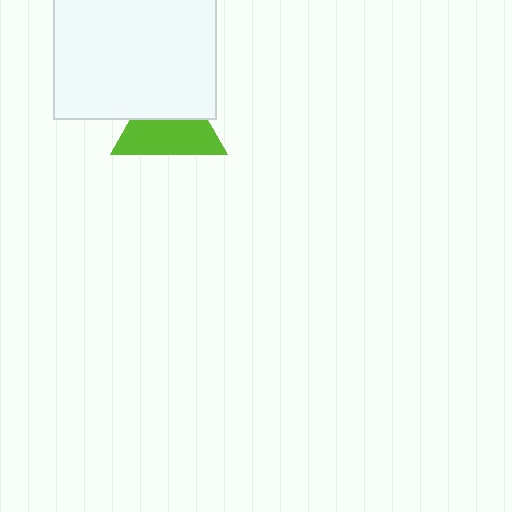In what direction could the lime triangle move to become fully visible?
The lime triangle could move down. That would shift it out from behind the white rectangle entirely.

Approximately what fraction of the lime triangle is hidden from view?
Roughly 43% of the lime triangle is hidden behind the white rectangle.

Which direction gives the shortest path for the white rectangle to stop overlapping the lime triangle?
Moving up gives the shortest separation.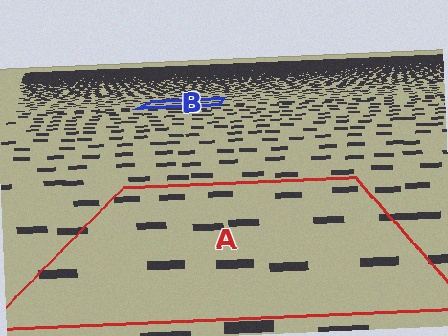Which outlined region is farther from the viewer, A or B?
Region B is farther from the viewer — the texture elements inside it appear smaller and more densely packed.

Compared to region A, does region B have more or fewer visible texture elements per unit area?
Region B has more texture elements per unit area — they are packed more densely because it is farther away.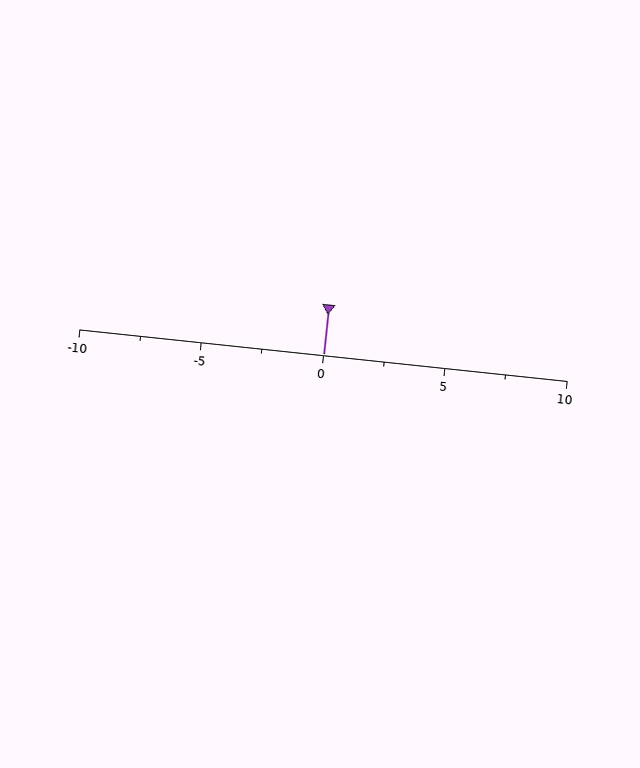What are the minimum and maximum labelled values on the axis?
The axis runs from -10 to 10.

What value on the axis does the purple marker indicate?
The marker indicates approximately 0.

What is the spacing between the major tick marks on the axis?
The major ticks are spaced 5 apart.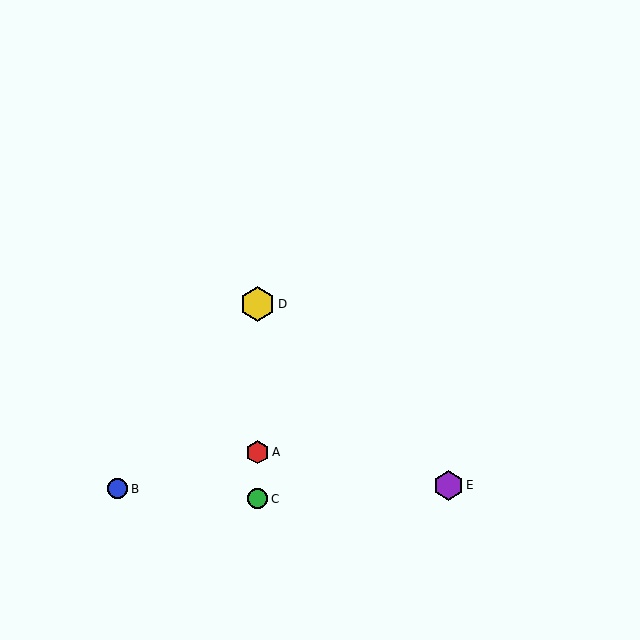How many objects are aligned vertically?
3 objects (A, C, D) are aligned vertically.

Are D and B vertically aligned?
No, D is at x≈258 and B is at x≈118.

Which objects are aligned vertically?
Objects A, C, D are aligned vertically.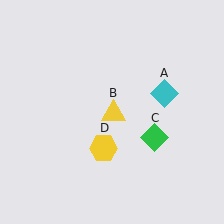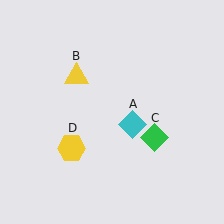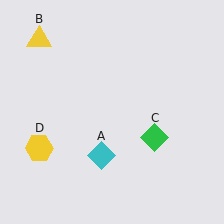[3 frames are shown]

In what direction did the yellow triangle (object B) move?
The yellow triangle (object B) moved up and to the left.